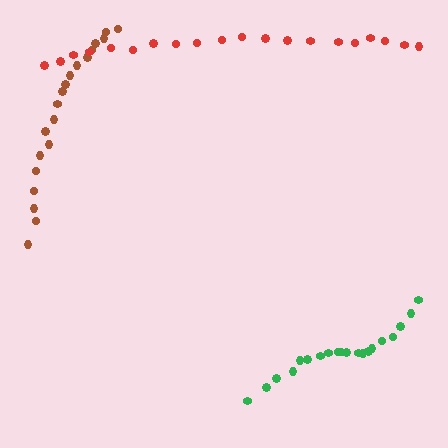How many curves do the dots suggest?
There are 3 distinct paths.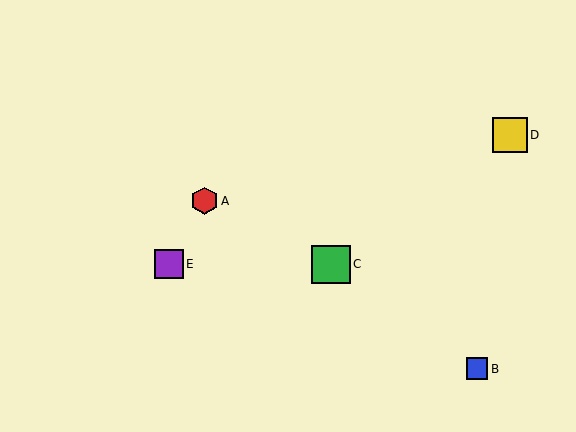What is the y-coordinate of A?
Object A is at y≈201.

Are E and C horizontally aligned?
Yes, both are at y≈264.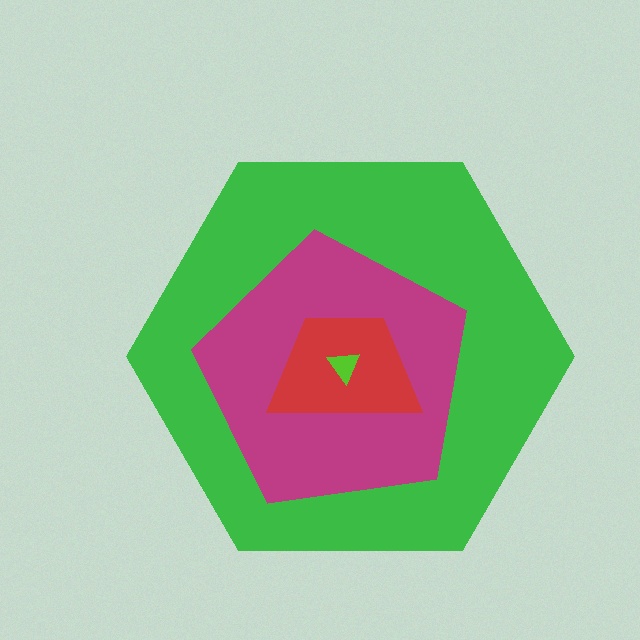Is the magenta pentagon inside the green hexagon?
Yes.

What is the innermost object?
The lime triangle.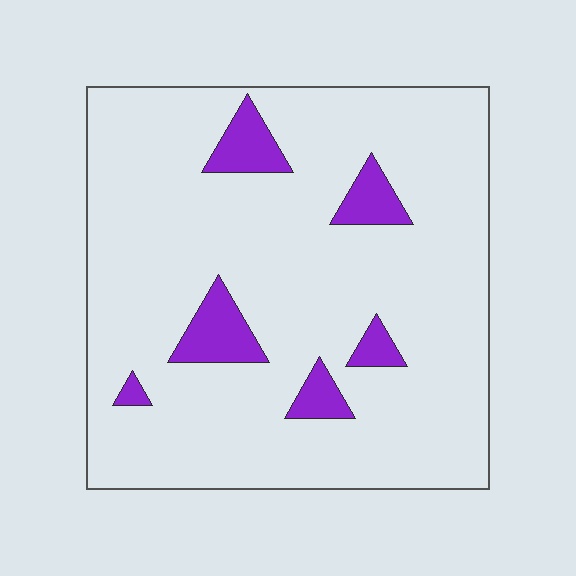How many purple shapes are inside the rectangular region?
6.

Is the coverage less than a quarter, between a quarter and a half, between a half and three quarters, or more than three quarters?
Less than a quarter.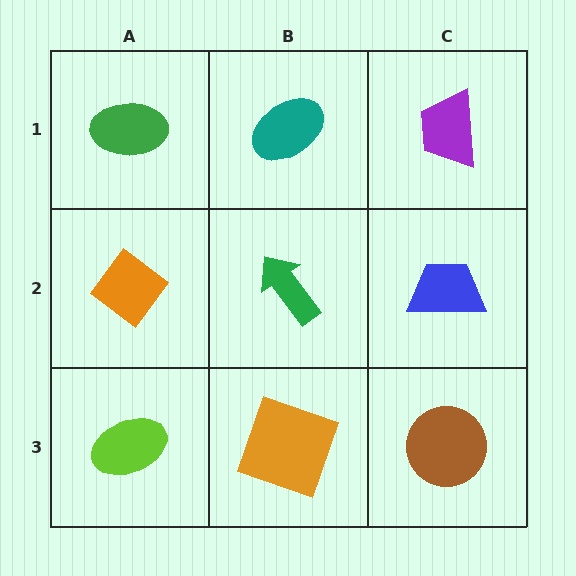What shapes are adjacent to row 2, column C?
A purple trapezoid (row 1, column C), a brown circle (row 3, column C), a green arrow (row 2, column B).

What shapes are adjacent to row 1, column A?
An orange diamond (row 2, column A), a teal ellipse (row 1, column B).